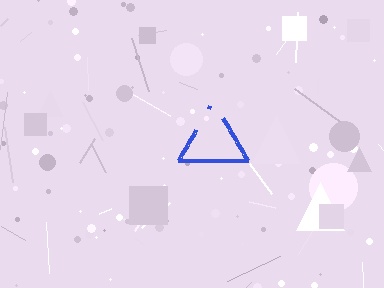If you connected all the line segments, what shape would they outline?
They would outline a triangle.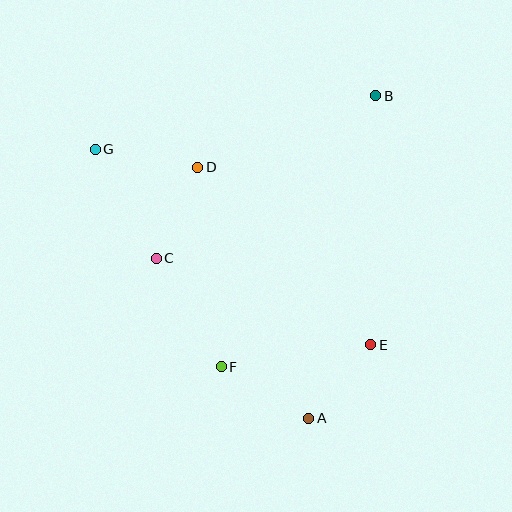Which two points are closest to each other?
Points A and E are closest to each other.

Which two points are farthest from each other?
Points A and G are farthest from each other.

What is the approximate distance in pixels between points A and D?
The distance between A and D is approximately 274 pixels.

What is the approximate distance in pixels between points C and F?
The distance between C and F is approximately 127 pixels.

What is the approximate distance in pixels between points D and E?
The distance between D and E is approximately 248 pixels.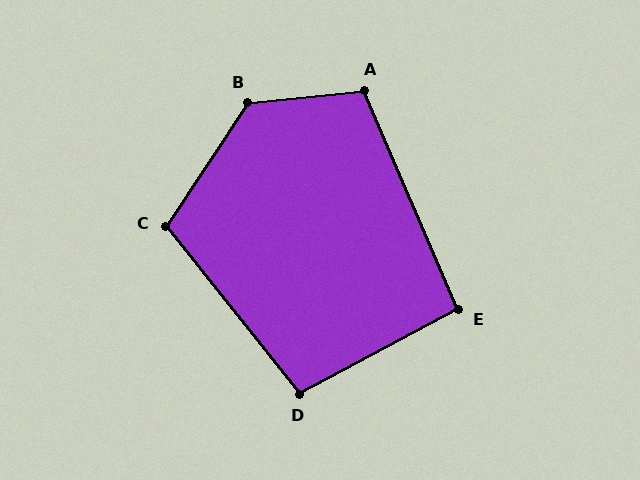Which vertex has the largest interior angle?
B, at approximately 129 degrees.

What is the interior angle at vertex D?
Approximately 101 degrees (obtuse).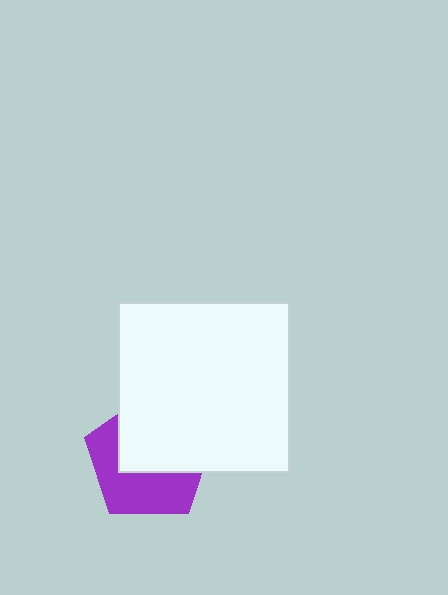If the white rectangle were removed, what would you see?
You would see the complete purple pentagon.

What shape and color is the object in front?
The object in front is a white rectangle.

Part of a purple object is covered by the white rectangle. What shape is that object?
It is a pentagon.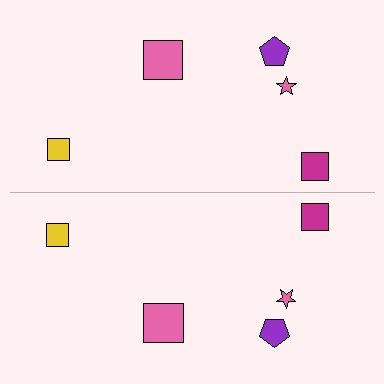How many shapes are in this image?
There are 10 shapes in this image.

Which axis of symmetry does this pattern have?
The pattern has a horizontal axis of symmetry running through the center of the image.